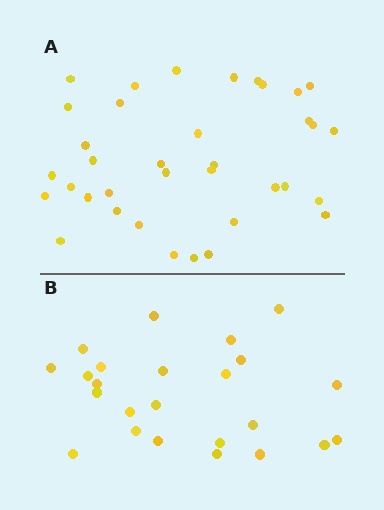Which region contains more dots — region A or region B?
Region A (the top region) has more dots.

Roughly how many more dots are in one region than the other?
Region A has roughly 12 or so more dots than region B.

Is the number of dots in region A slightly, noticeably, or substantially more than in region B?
Region A has substantially more. The ratio is roughly 1.5 to 1.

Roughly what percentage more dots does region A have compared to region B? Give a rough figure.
About 50% more.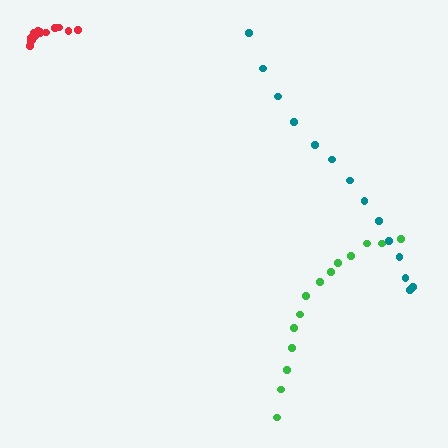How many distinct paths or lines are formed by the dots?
There are 3 distinct paths.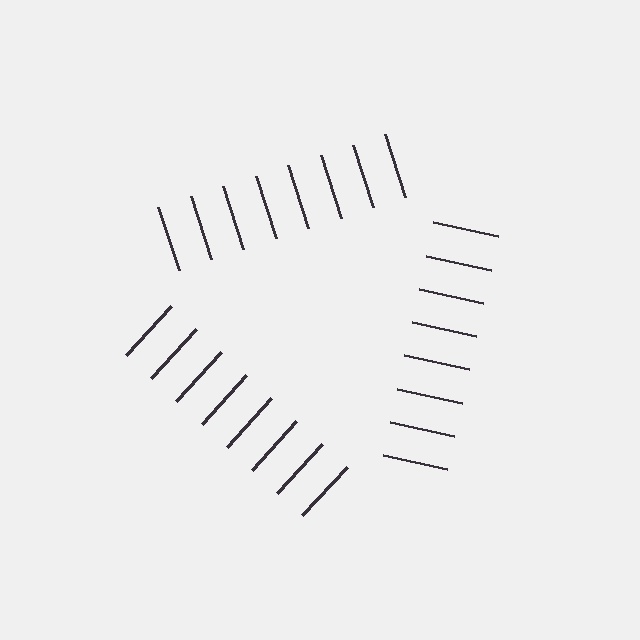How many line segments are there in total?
24 — 8 along each of the 3 edges.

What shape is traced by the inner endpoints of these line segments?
An illusory triangle — the line segments terminate on its edges but no continuous stroke is drawn.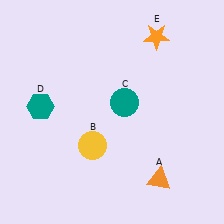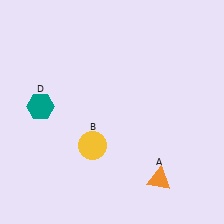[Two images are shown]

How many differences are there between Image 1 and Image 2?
There are 2 differences between the two images.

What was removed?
The orange star (E), the teal circle (C) were removed in Image 2.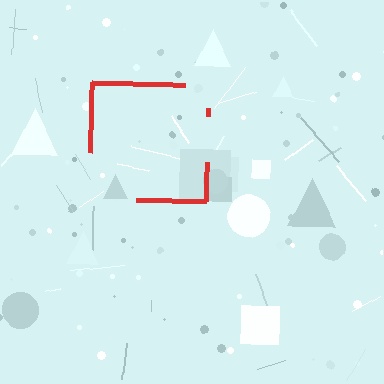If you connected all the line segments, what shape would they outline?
They would outline a square.